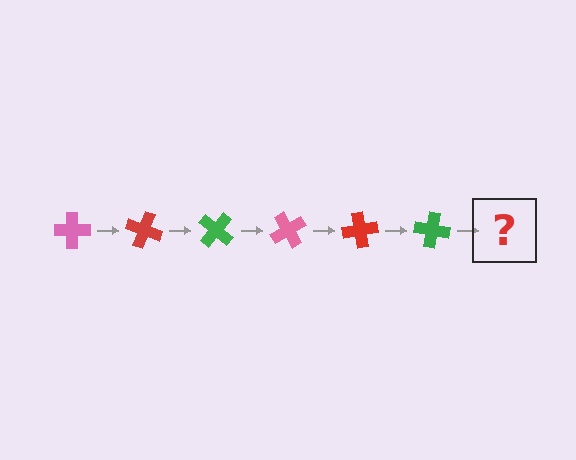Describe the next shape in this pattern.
It should be a pink cross, rotated 120 degrees from the start.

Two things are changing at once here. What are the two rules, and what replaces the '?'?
The two rules are that it rotates 20 degrees each step and the color cycles through pink, red, and green. The '?' should be a pink cross, rotated 120 degrees from the start.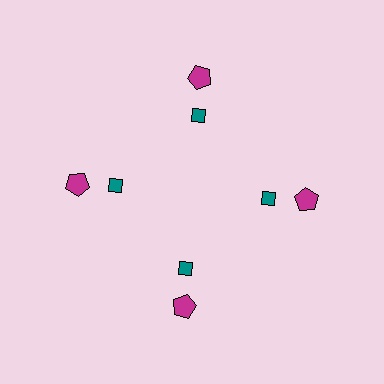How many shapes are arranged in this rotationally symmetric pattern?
There are 8 shapes, arranged in 4 groups of 2.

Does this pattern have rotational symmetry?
Yes, this pattern has 4-fold rotational symmetry. It looks the same after rotating 90 degrees around the center.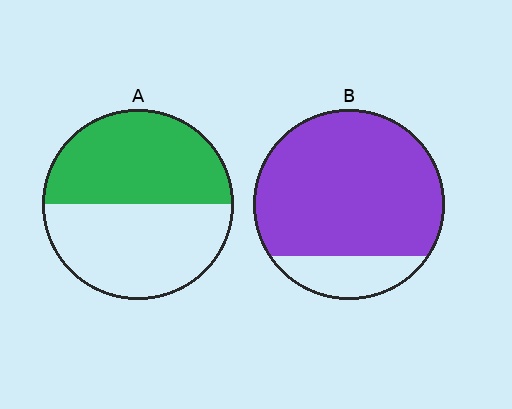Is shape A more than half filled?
Roughly half.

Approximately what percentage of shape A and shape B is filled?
A is approximately 50% and B is approximately 85%.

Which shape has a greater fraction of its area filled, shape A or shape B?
Shape B.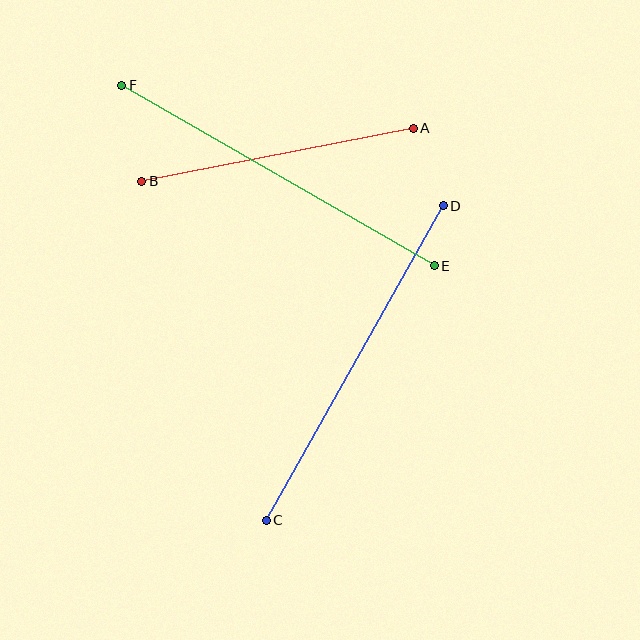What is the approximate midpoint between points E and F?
The midpoint is at approximately (278, 176) pixels.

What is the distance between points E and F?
The distance is approximately 361 pixels.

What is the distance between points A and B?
The distance is approximately 276 pixels.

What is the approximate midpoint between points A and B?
The midpoint is at approximately (278, 155) pixels.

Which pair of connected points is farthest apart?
Points E and F are farthest apart.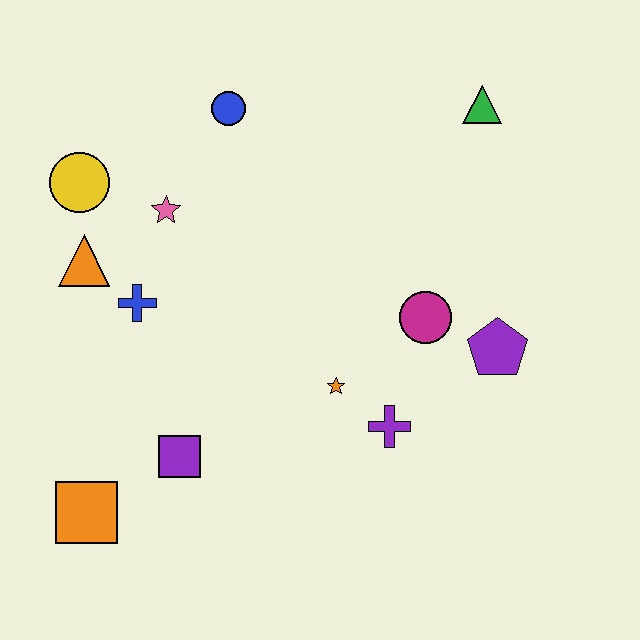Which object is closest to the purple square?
The orange square is closest to the purple square.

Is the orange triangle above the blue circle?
No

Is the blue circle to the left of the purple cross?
Yes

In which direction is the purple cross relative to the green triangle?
The purple cross is below the green triangle.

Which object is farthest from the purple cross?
The yellow circle is farthest from the purple cross.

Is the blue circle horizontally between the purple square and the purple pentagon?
Yes